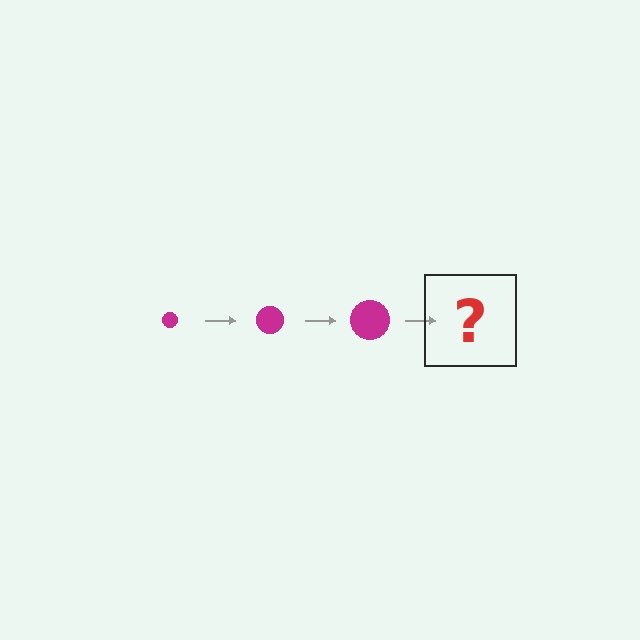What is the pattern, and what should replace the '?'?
The pattern is that the circle gets progressively larger each step. The '?' should be a magenta circle, larger than the previous one.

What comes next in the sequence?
The next element should be a magenta circle, larger than the previous one.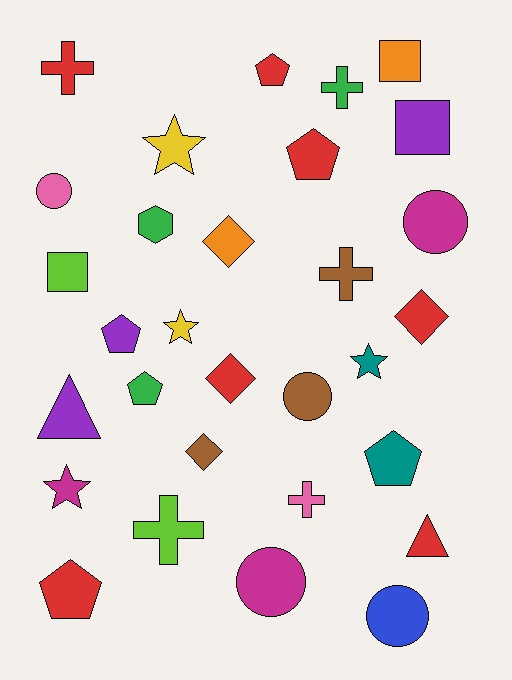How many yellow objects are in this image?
There are 2 yellow objects.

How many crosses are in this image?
There are 5 crosses.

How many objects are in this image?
There are 30 objects.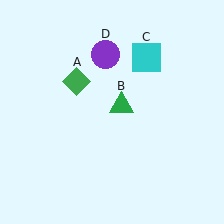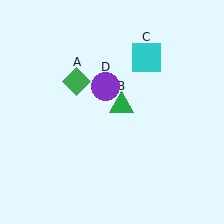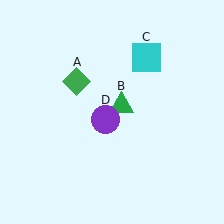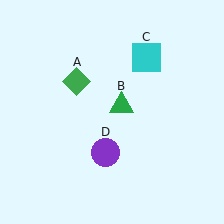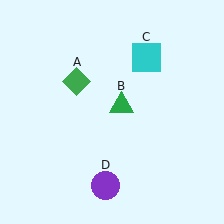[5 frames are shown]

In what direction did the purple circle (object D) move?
The purple circle (object D) moved down.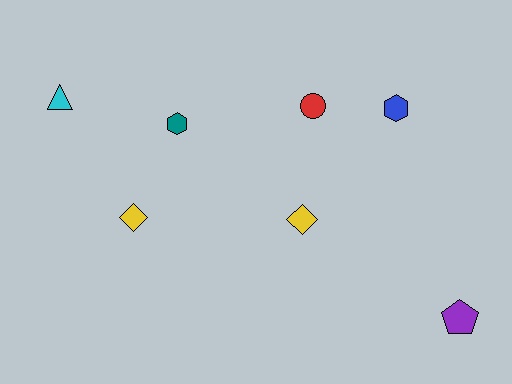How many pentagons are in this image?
There is 1 pentagon.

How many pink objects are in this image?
There are no pink objects.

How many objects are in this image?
There are 7 objects.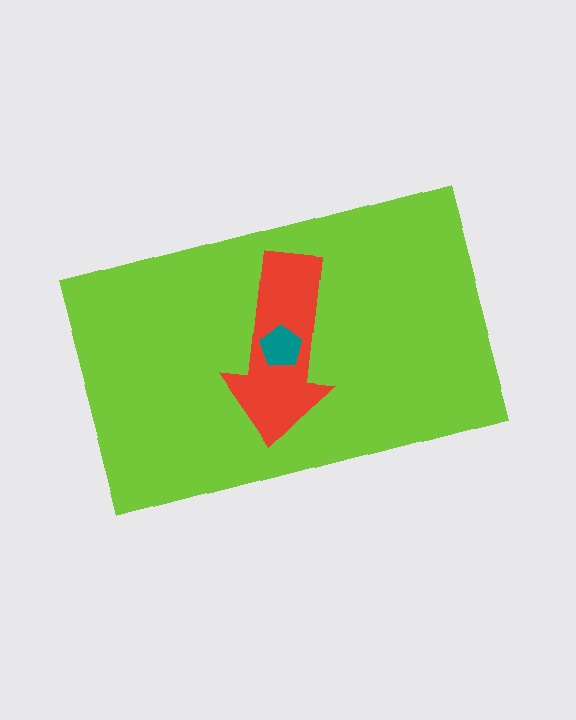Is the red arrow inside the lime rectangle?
Yes.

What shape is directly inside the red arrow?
The teal pentagon.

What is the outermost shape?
The lime rectangle.